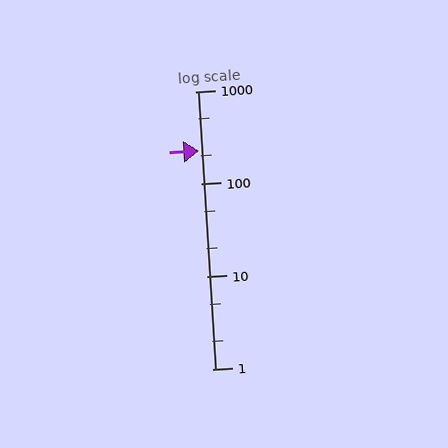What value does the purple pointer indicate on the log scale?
The pointer indicates approximately 230.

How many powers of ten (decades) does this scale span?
The scale spans 3 decades, from 1 to 1000.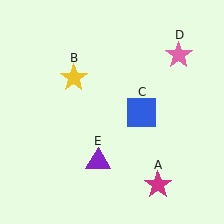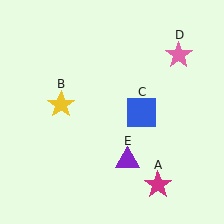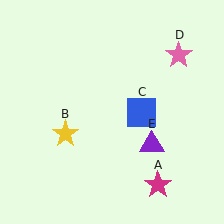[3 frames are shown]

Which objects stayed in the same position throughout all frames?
Magenta star (object A) and blue square (object C) and pink star (object D) remained stationary.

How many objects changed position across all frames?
2 objects changed position: yellow star (object B), purple triangle (object E).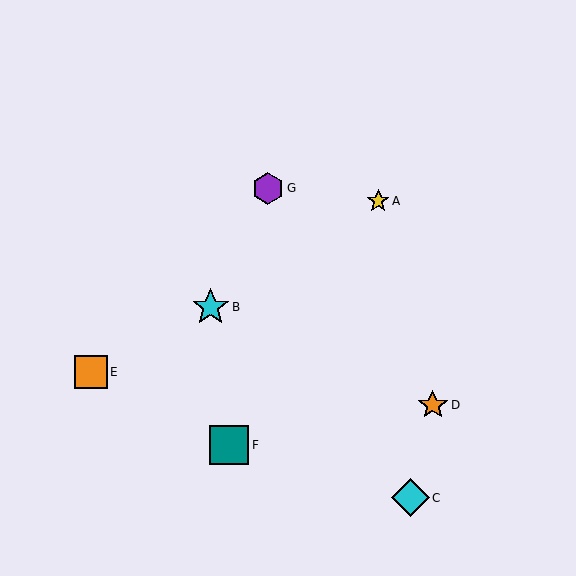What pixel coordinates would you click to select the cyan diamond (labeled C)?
Click at (410, 498) to select the cyan diamond C.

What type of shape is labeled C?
Shape C is a cyan diamond.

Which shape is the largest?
The teal square (labeled F) is the largest.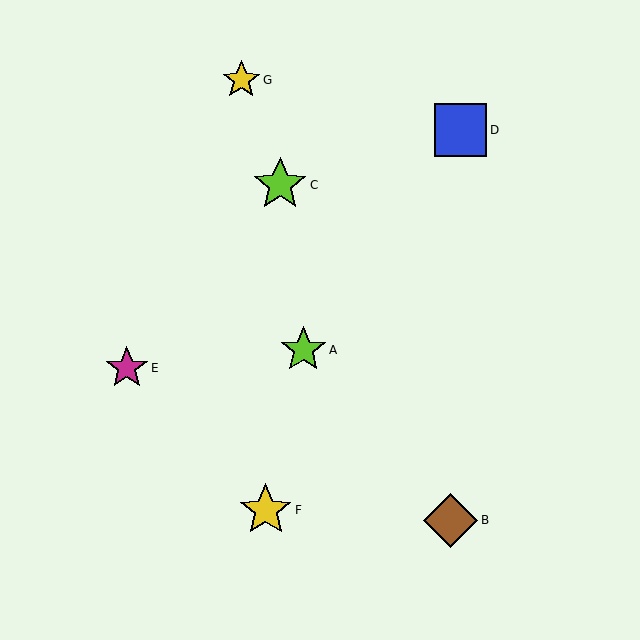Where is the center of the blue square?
The center of the blue square is at (460, 130).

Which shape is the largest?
The brown diamond (labeled B) is the largest.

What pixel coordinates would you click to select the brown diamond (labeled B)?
Click at (451, 520) to select the brown diamond B.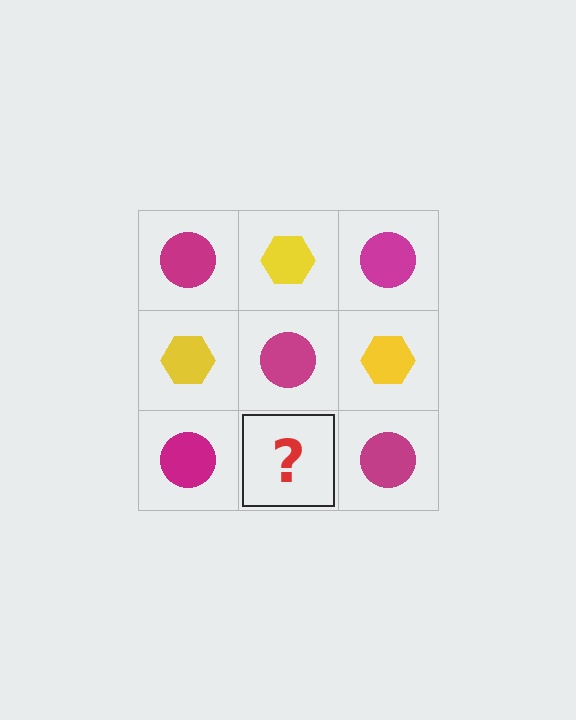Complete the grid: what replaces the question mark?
The question mark should be replaced with a yellow hexagon.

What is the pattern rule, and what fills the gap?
The rule is that it alternates magenta circle and yellow hexagon in a checkerboard pattern. The gap should be filled with a yellow hexagon.